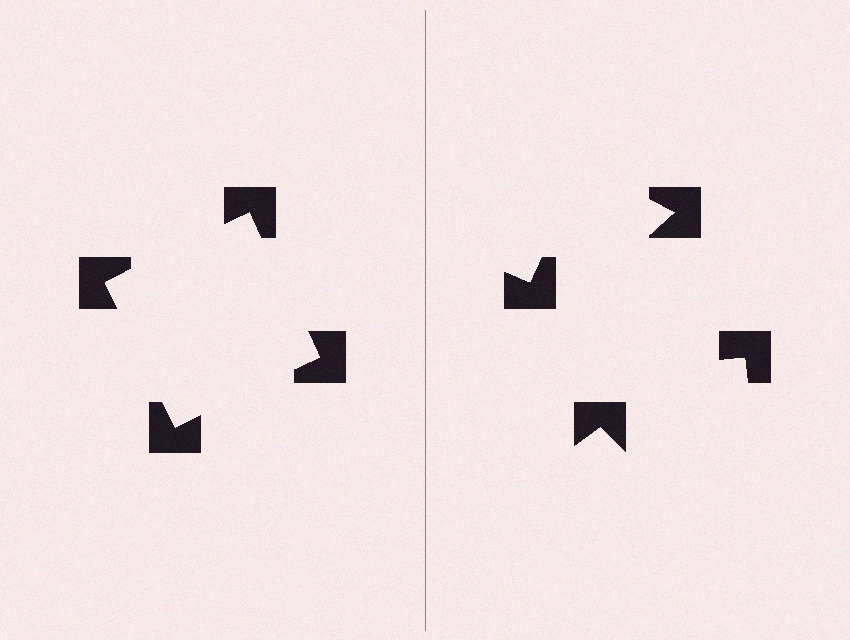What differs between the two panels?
The notched squares are positioned identically on both sides; only the wedge orientations differ. On the left they align to a square; on the right they are misaligned.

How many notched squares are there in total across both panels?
8 — 4 on each side.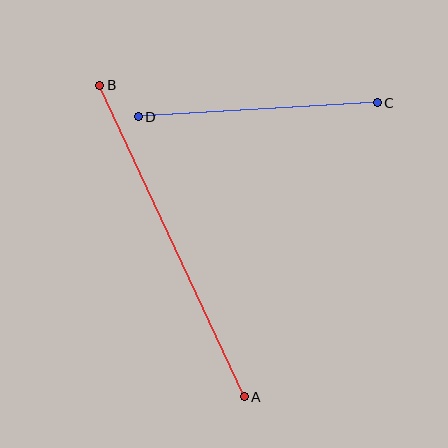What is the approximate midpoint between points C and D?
The midpoint is at approximately (258, 110) pixels.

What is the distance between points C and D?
The distance is approximately 239 pixels.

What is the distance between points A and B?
The distance is approximately 343 pixels.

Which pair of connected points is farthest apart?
Points A and B are farthest apart.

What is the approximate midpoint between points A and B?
The midpoint is at approximately (172, 241) pixels.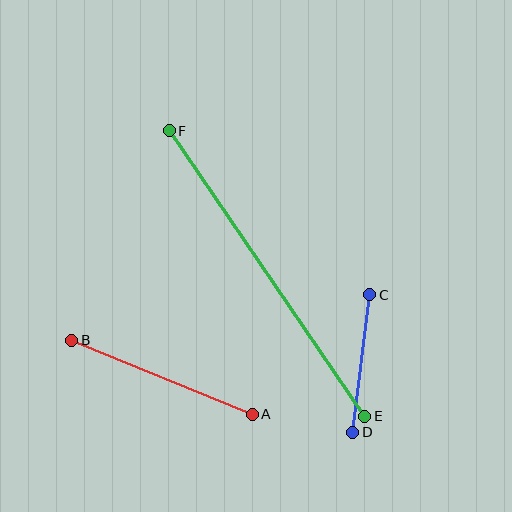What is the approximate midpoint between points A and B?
The midpoint is at approximately (162, 377) pixels.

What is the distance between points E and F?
The distance is approximately 346 pixels.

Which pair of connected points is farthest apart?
Points E and F are farthest apart.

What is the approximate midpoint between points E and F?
The midpoint is at approximately (267, 274) pixels.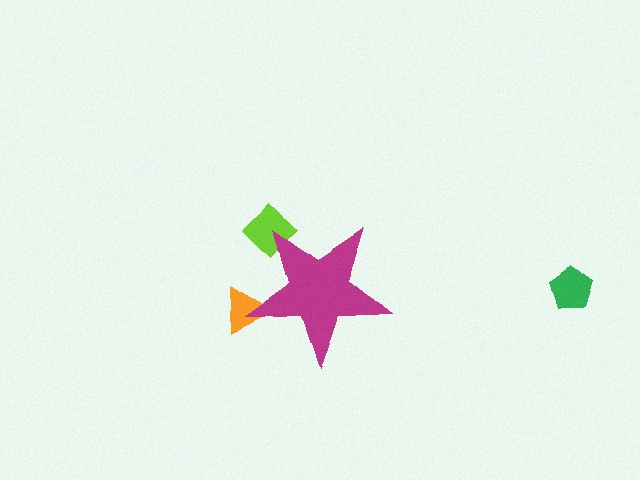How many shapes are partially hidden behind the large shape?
2 shapes are partially hidden.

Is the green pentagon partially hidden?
No, the green pentagon is fully visible.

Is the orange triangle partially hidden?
Yes, the orange triangle is partially hidden behind the magenta star.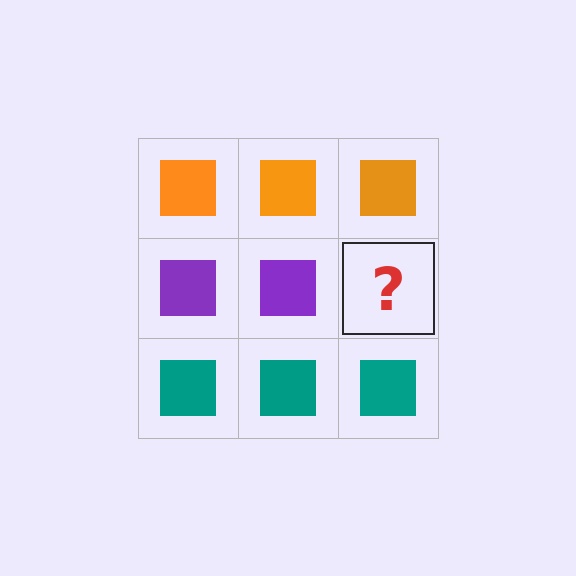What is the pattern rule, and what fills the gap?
The rule is that each row has a consistent color. The gap should be filled with a purple square.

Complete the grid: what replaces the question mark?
The question mark should be replaced with a purple square.